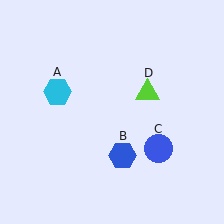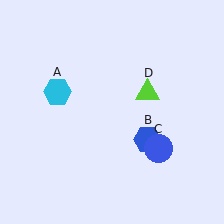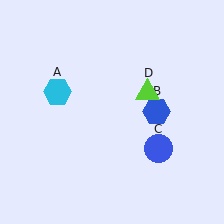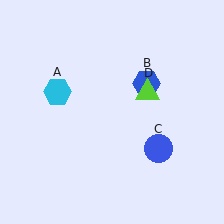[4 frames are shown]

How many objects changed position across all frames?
1 object changed position: blue hexagon (object B).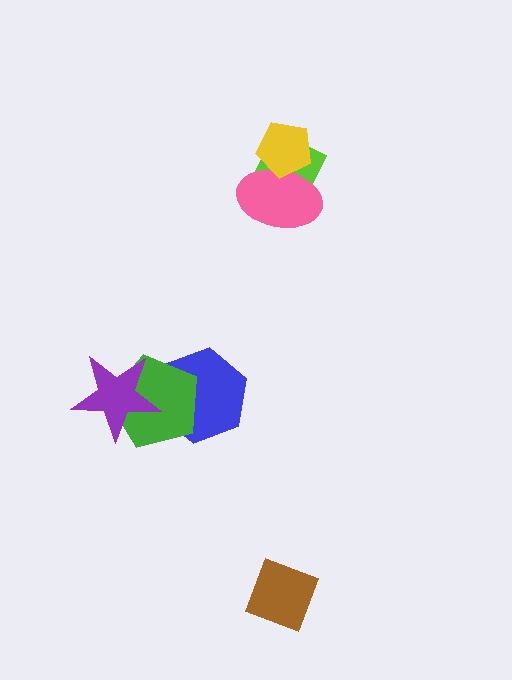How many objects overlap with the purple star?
2 objects overlap with the purple star.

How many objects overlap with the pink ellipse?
2 objects overlap with the pink ellipse.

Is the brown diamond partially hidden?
No, no other shape covers it.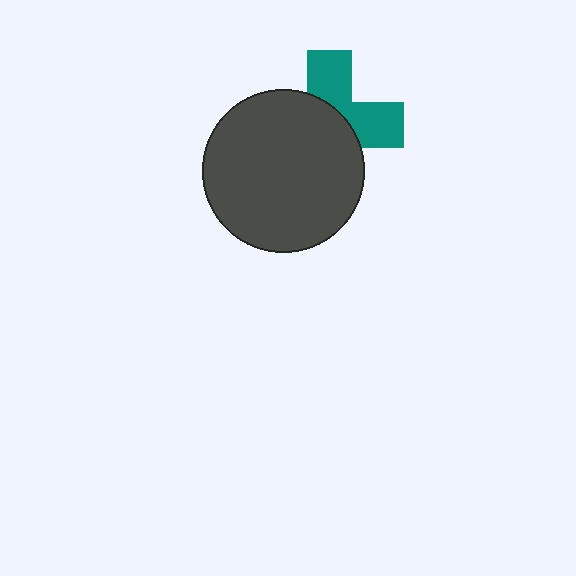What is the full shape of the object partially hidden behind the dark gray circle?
The partially hidden object is a teal cross.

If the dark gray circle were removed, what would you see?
You would see the complete teal cross.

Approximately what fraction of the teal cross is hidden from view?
Roughly 58% of the teal cross is hidden behind the dark gray circle.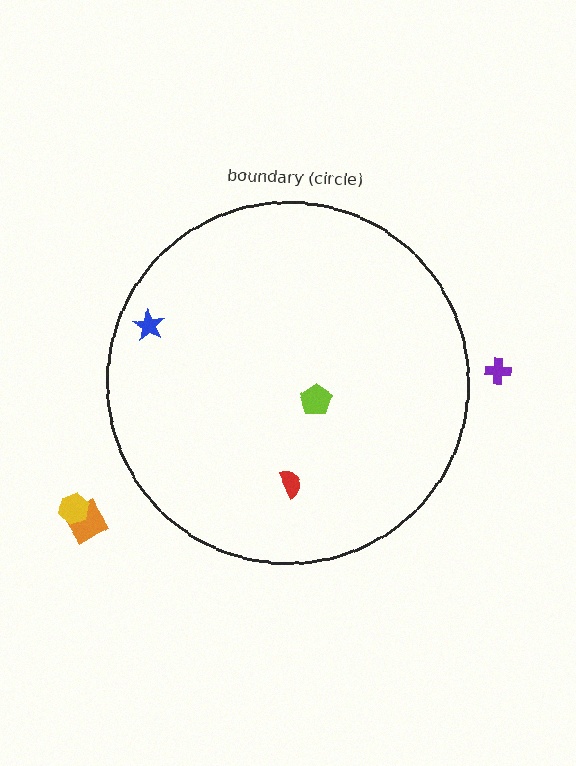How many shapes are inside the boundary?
3 inside, 3 outside.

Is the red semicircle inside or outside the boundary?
Inside.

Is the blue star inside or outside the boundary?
Inside.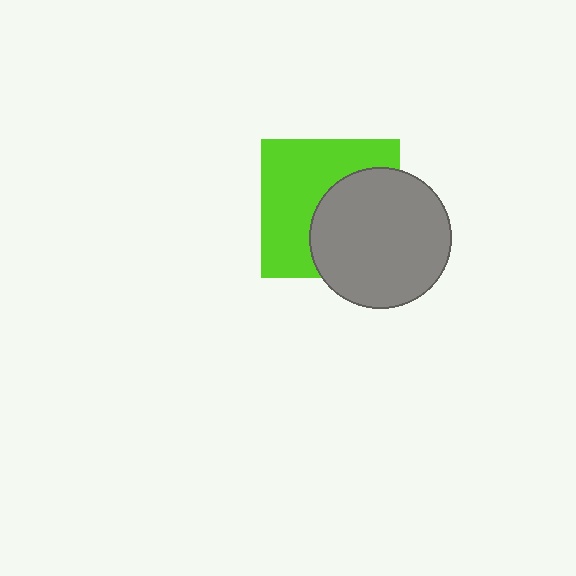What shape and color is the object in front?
The object in front is a gray circle.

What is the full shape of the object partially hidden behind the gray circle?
The partially hidden object is a lime square.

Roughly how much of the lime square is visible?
About half of it is visible (roughly 54%).